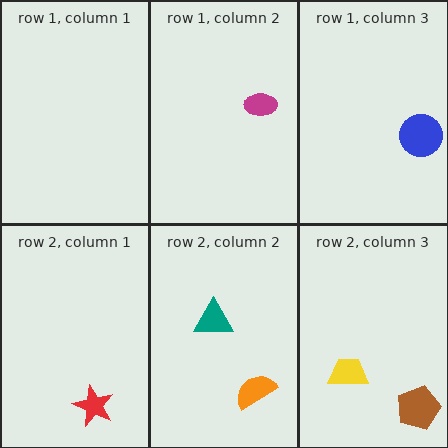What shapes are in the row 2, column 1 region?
The red star.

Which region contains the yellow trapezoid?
The row 2, column 3 region.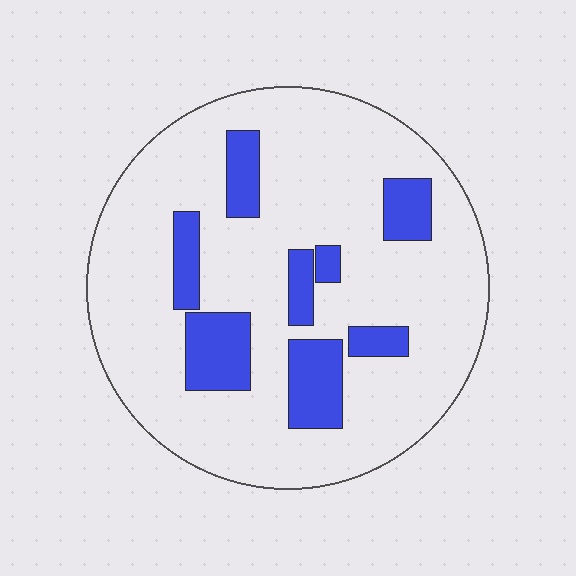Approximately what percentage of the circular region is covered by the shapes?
Approximately 20%.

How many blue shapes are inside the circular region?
8.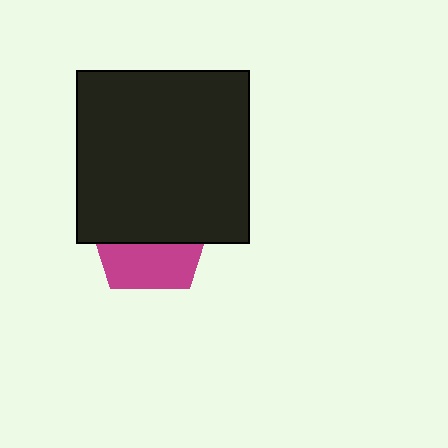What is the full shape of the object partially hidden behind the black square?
The partially hidden object is a magenta pentagon.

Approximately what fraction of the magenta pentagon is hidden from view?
Roughly 60% of the magenta pentagon is hidden behind the black square.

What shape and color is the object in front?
The object in front is a black square.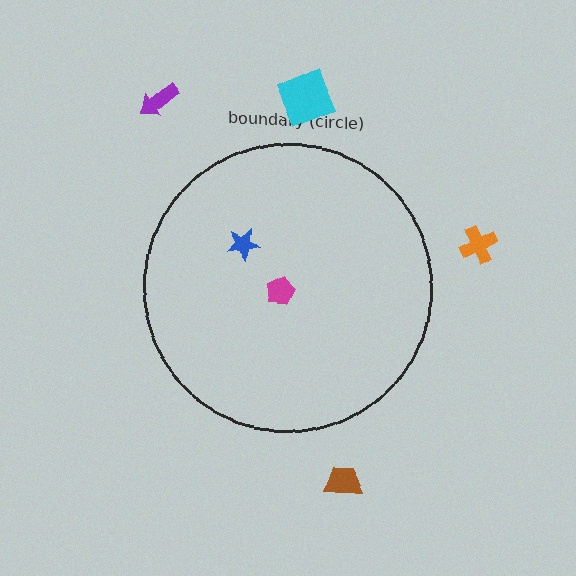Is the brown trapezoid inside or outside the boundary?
Outside.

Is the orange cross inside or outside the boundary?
Outside.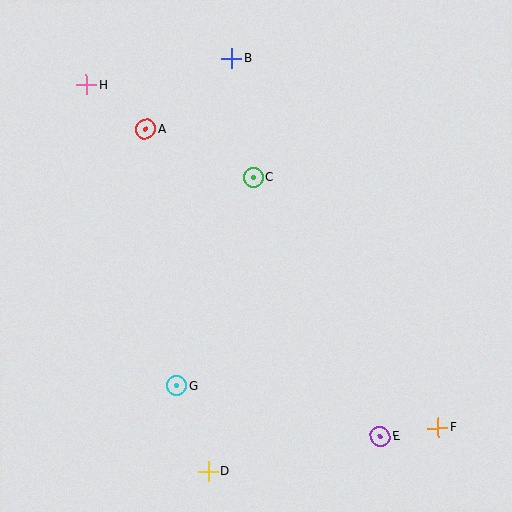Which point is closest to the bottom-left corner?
Point D is closest to the bottom-left corner.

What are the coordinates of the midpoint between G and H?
The midpoint between G and H is at (132, 235).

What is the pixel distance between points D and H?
The distance between D and H is 405 pixels.